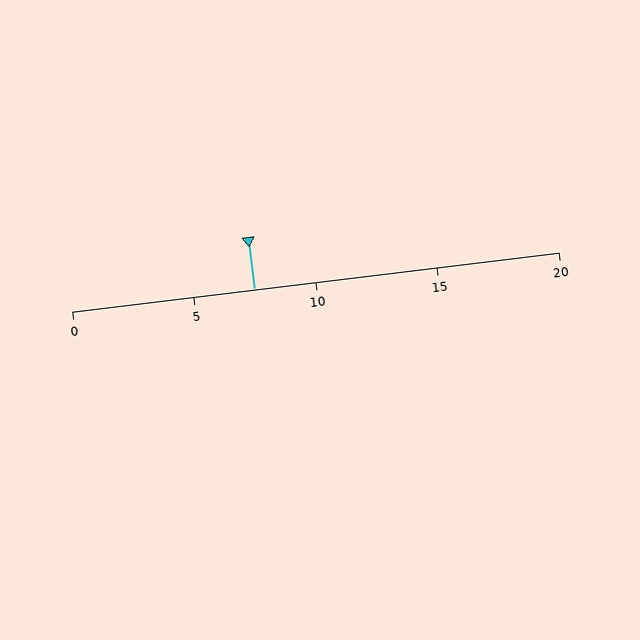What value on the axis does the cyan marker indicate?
The marker indicates approximately 7.5.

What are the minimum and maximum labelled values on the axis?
The axis runs from 0 to 20.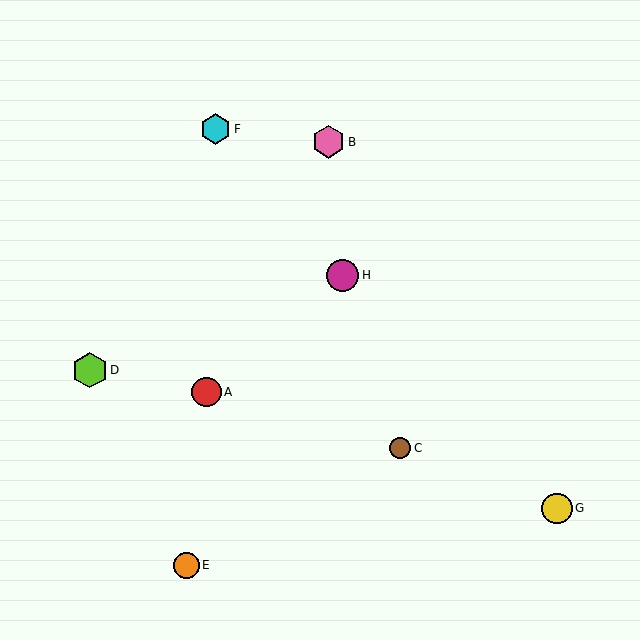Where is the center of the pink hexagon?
The center of the pink hexagon is at (329, 142).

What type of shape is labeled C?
Shape C is a brown circle.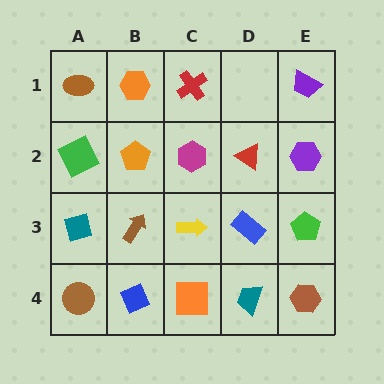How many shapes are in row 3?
5 shapes.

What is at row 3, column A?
A teal square.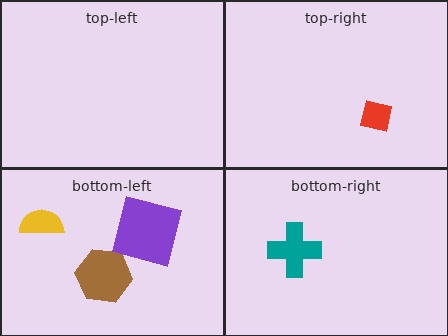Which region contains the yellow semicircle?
The bottom-left region.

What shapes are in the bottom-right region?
The teal cross.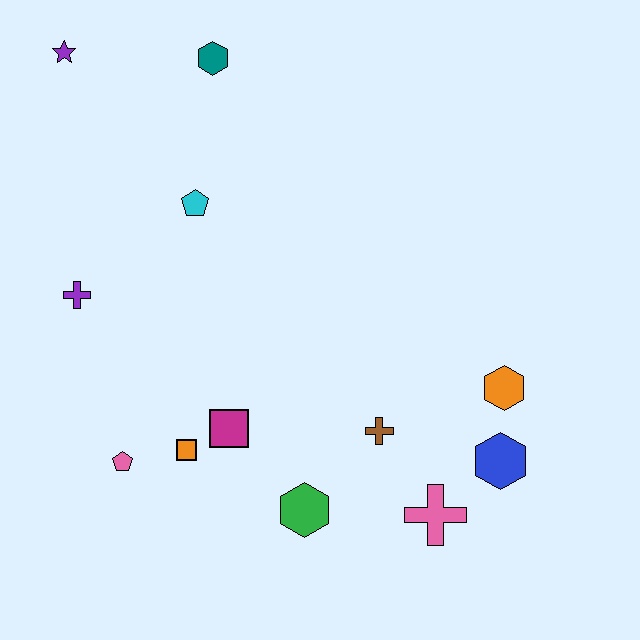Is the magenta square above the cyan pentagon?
No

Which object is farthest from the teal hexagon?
The pink cross is farthest from the teal hexagon.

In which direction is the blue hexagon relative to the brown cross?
The blue hexagon is to the right of the brown cross.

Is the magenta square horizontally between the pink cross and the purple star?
Yes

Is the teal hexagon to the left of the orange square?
No